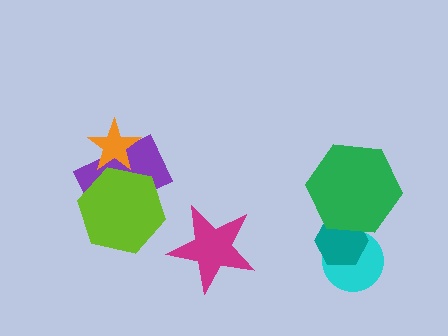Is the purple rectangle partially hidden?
Yes, it is partially covered by another shape.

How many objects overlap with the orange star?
2 objects overlap with the orange star.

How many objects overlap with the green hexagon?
1 object overlaps with the green hexagon.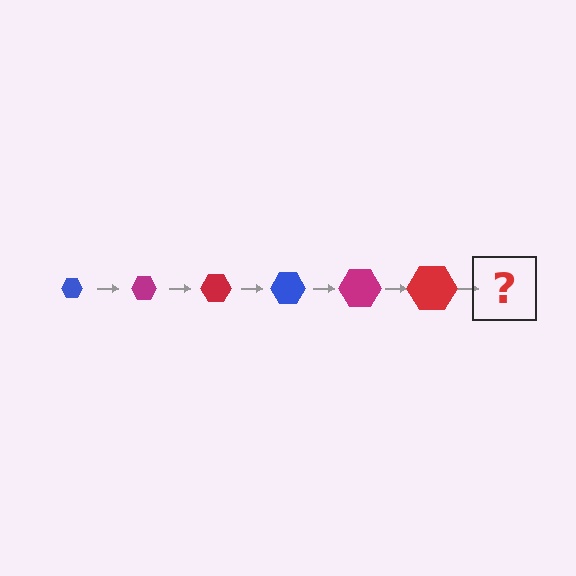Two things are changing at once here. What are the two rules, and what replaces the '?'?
The two rules are that the hexagon grows larger each step and the color cycles through blue, magenta, and red. The '?' should be a blue hexagon, larger than the previous one.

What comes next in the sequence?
The next element should be a blue hexagon, larger than the previous one.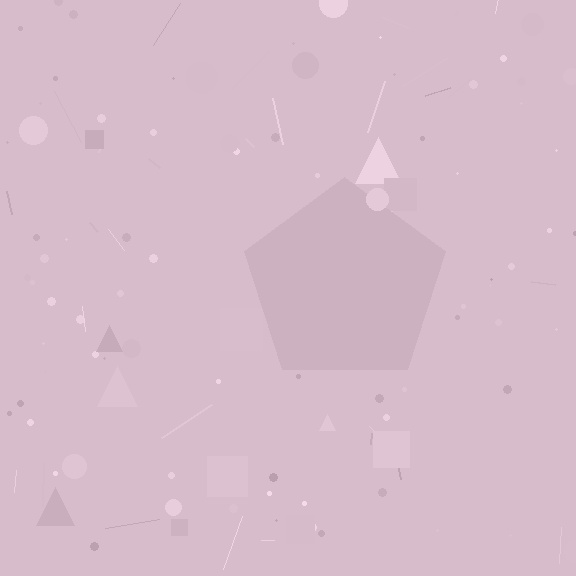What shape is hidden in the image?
A pentagon is hidden in the image.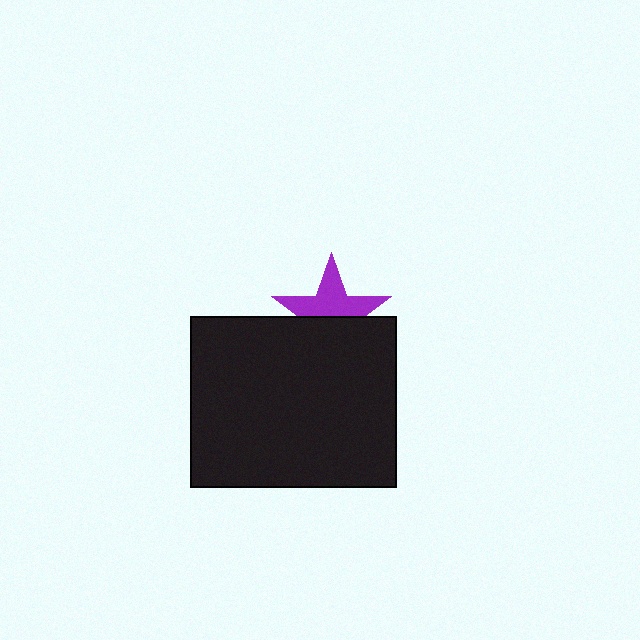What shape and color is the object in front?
The object in front is a black rectangle.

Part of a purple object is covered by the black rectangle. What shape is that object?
It is a star.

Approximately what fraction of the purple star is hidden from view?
Roughly 46% of the purple star is hidden behind the black rectangle.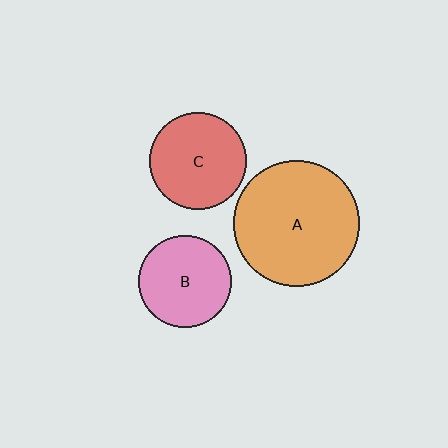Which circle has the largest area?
Circle A (orange).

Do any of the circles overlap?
No, none of the circles overlap.